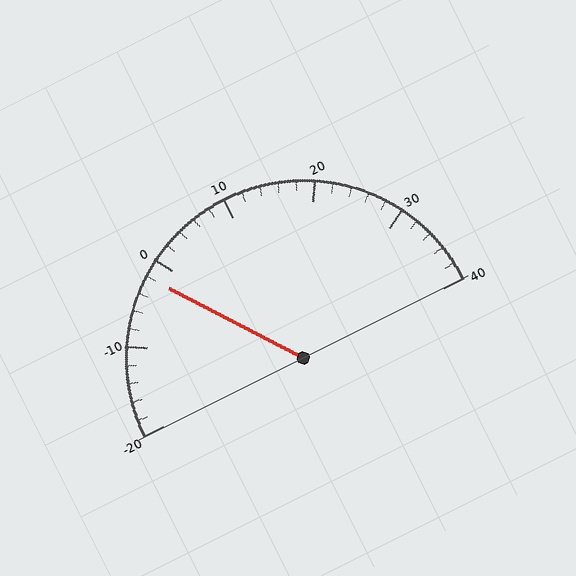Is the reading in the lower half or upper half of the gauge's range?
The reading is in the lower half of the range (-20 to 40).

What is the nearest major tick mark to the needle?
The nearest major tick mark is 0.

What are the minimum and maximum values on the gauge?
The gauge ranges from -20 to 40.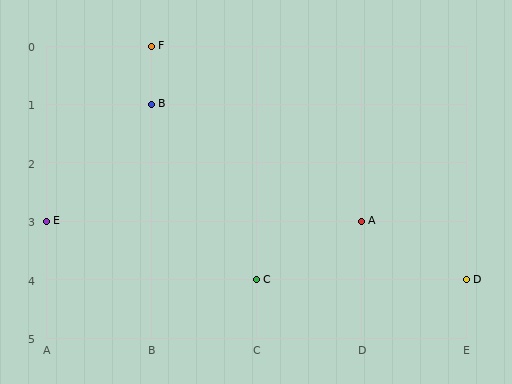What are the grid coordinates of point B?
Point B is at grid coordinates (B, 1).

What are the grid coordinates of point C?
Point C is at grid coordinates (C, 4).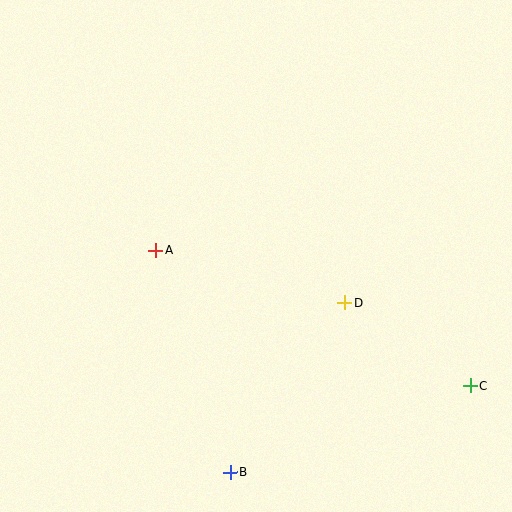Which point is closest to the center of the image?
Point A at (156, 251) is closest to the center.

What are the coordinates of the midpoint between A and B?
The midpoint between A and B is at (193, 362).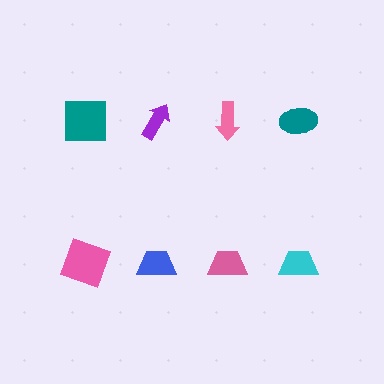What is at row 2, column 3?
A pink trapezoid.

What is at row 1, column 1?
A teal square.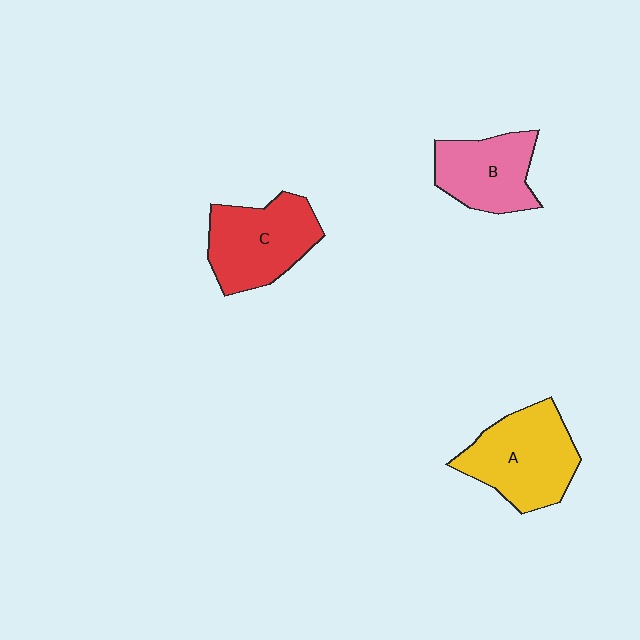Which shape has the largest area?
Shape A (yellow).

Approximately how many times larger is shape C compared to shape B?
Approximately 1.2 times.